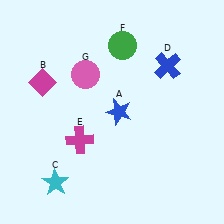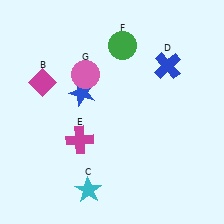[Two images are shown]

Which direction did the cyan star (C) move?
The cyan star (C) moved right.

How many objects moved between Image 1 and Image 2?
2 objects moved between the two images.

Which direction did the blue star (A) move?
The blue star (A) moved left.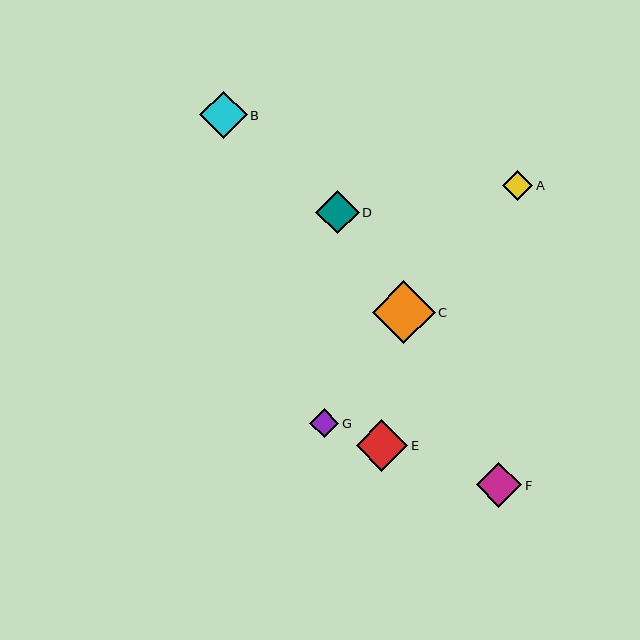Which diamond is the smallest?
Diamond G is the smallest with a size of approximately 29 pixels.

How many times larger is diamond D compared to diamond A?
Diamond D is approximately 1.4 times the size of diamond A.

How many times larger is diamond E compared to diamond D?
Diamond E is approximately 1.2 times the size of diamond D.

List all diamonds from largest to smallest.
From largest to smallest: C, E, B, F, D, A, G.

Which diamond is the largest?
Diamond C is the largest with a size of approximately 63 pixels.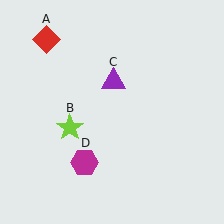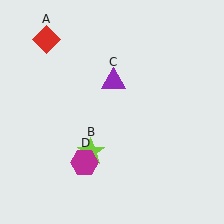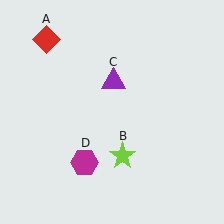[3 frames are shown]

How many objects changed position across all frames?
1 object changed position: lime star (object B).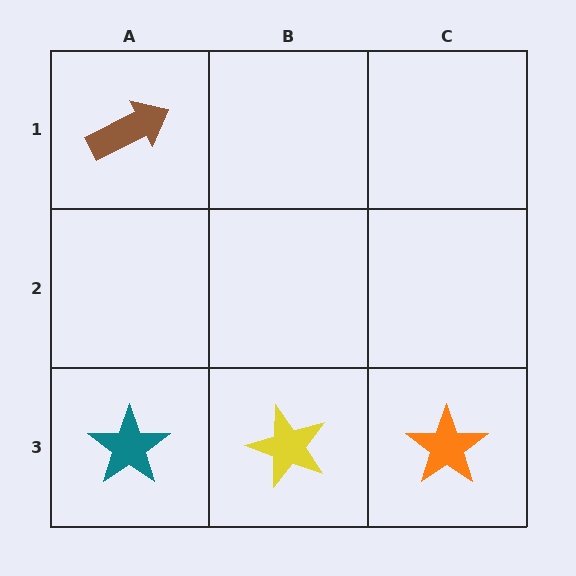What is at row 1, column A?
A brown arrow.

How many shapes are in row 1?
1 shape.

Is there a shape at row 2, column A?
No, that cell is empty.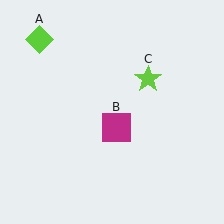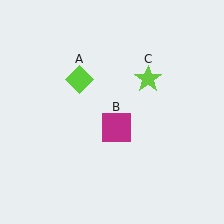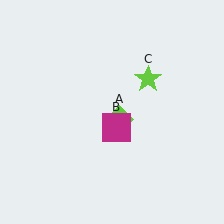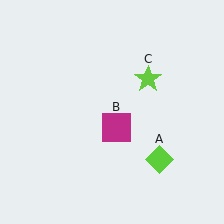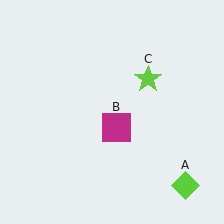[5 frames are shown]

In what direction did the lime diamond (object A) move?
The lime diamond (object A) moved down and to the right.